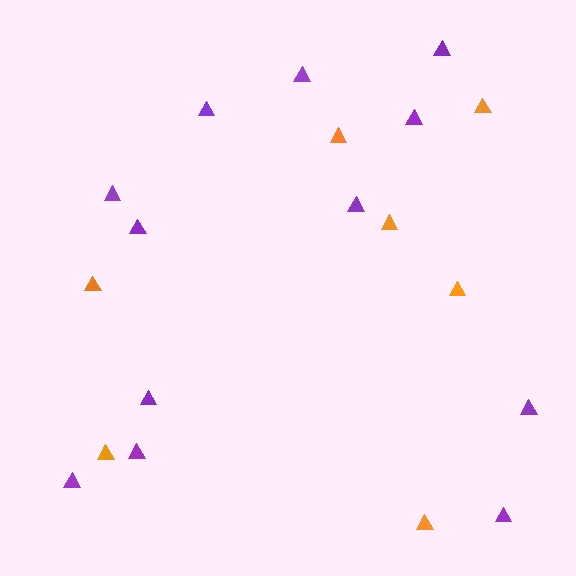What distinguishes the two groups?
There are 2 groups: one group of orange triangles (7) and one group of purple triangles (12).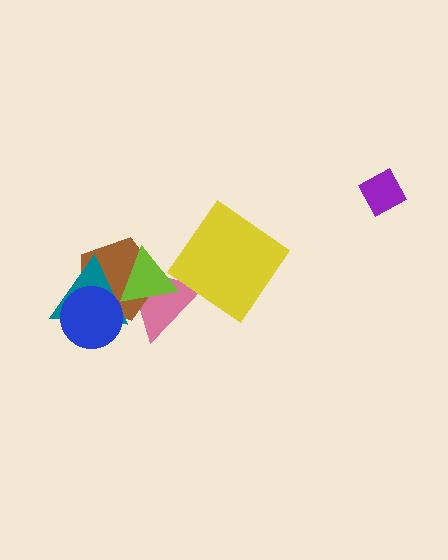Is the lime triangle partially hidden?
Yes, it is partially covered by another shape.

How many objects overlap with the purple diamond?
0 objects overlap with the purple diamond.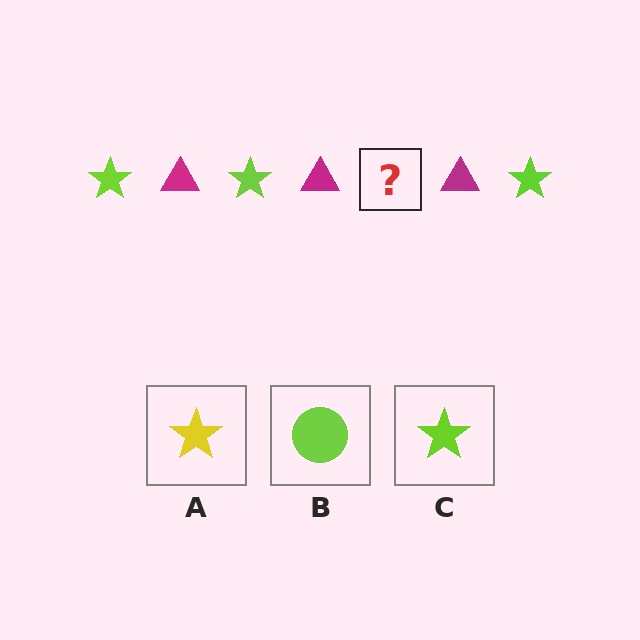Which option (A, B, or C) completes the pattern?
C.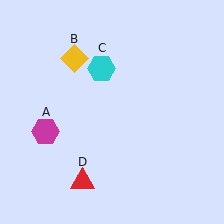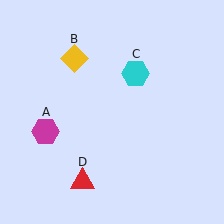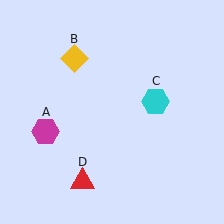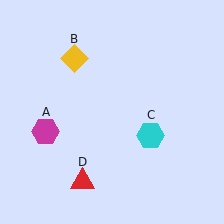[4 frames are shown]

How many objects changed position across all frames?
1 object changed position: cyan hexagon (object C).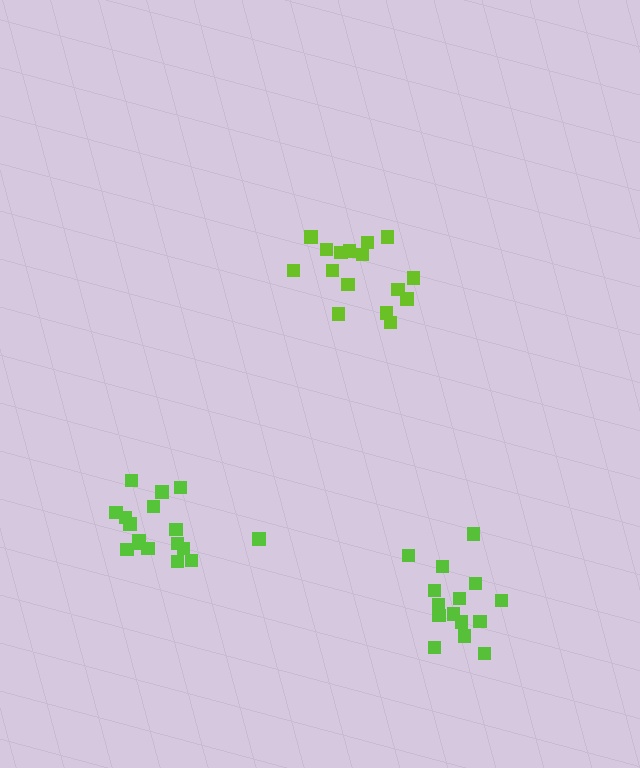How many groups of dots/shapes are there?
There are 3 groups.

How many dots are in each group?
Group 1: 17 dots, Group 2: 16 dots, Group 3: 15 dots (48 total).